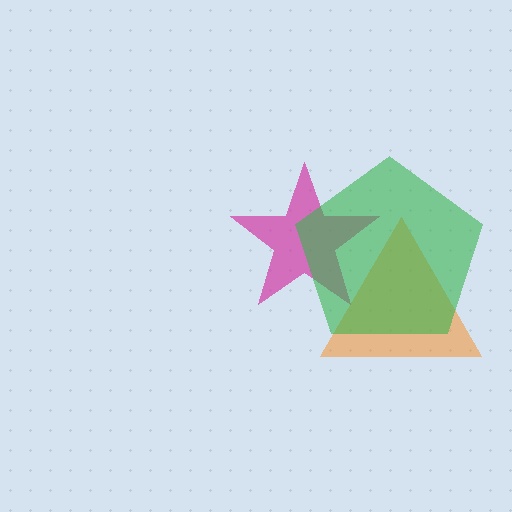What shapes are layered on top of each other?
The layered shapes are: an orange triangle, a magenta star, a green pentagon.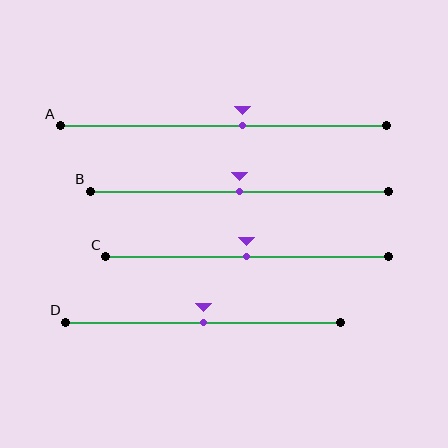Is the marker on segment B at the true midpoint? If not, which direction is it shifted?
Yes, the marker on segment B is at the true midpoint.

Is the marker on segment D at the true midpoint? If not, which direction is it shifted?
Yes, the marker on segment D is at the true midpoint.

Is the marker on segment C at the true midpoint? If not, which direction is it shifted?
Yes, the marker on segment C is at the true midpoint.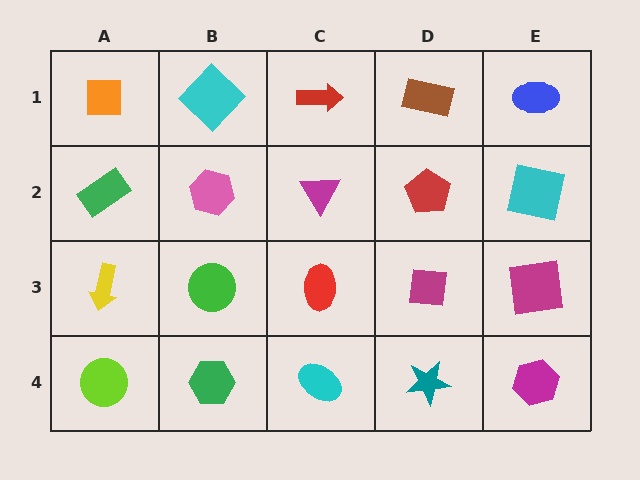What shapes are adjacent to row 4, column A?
A yellow arrow (row 3, column A), a green hexagon (row 4, column B).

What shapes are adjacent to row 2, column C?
A red arrow (row 1, column C), a red ellipse (row 3, column C), a pink hexagon (row 2, column B), a red pentagon (row 2, column D).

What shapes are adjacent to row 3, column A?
A green rectangle (row 2, column A), a lime circle (row 4, column A), a green circle (row 3, column B).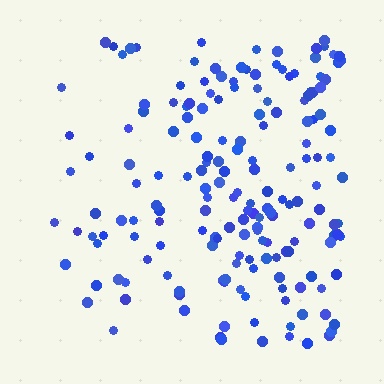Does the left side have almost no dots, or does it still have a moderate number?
Still a moderate number, just noticeably fewer than the right.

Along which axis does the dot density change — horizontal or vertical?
Horizontal.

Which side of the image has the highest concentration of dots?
The right.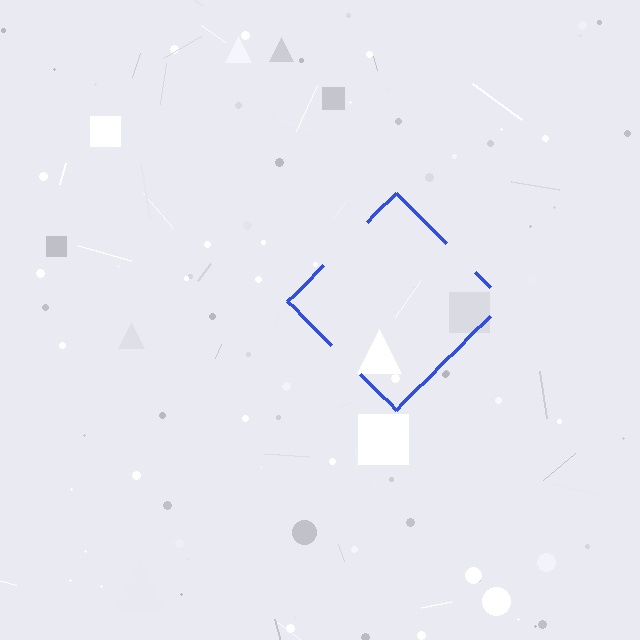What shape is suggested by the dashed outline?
The dashed outline suggests a diamond.